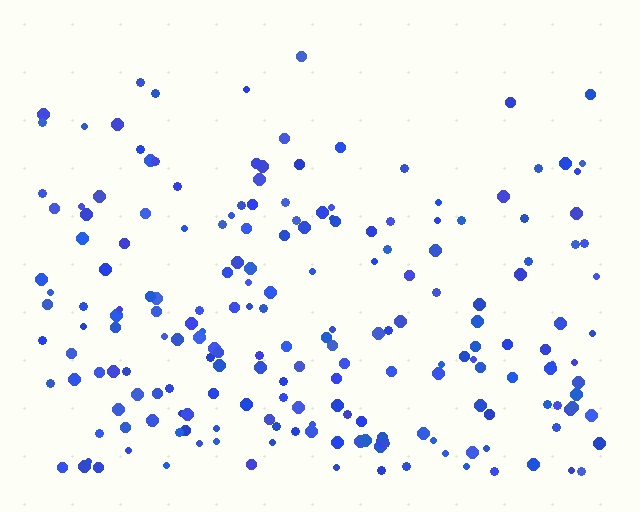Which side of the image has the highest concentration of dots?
The bottom.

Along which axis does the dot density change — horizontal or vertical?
Vertical.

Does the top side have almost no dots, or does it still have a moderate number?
Still a moderate number, just noticeably fewer than the bottom.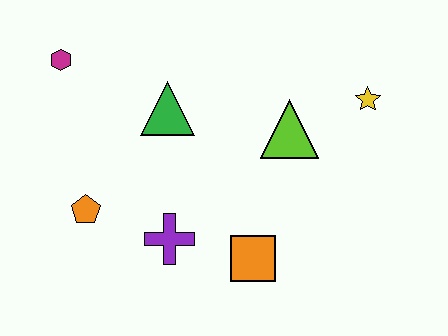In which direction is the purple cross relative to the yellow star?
The purple cross is to the left of the yellow star.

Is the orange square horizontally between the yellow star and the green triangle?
Yes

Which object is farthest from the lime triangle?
The magenta hexagon is farthest from the lime triangle.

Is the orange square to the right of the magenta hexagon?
Yes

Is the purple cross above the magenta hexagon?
No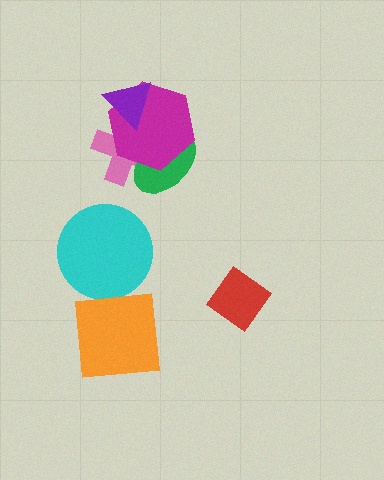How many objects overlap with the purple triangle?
2 objects overlap with the purple triangle.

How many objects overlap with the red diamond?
0 objects overlap with the red diamond.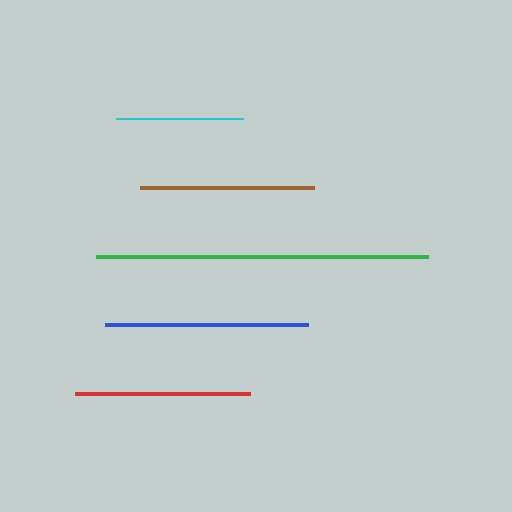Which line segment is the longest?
The green line is the longest at approximately 332 pixels.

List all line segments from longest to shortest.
From longest to shortest: green, blue, red, brown, cyan.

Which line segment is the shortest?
The cyan line is the shortest at approximately 127 pixels.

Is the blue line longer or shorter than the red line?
The blue line is longer than the red line.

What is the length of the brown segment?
The brown segment is approximately 173 pixels long.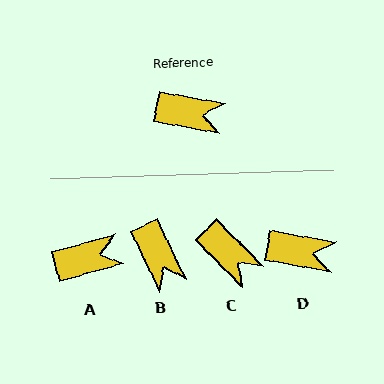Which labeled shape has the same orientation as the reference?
D.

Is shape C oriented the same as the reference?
No, it is off by about 35 degrees.